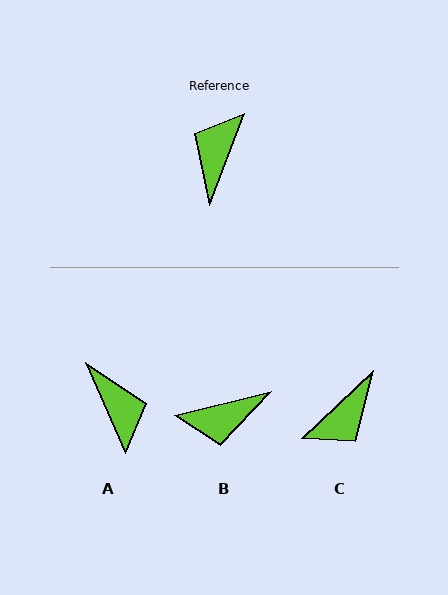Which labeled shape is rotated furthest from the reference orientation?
C, about 154 degrees away.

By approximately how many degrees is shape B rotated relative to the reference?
Approximately 125 degrees counter-clockwise.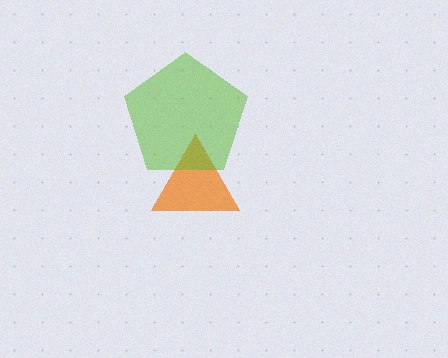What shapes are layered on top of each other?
The layered shapes are: an orange triangle, a lime pentagon.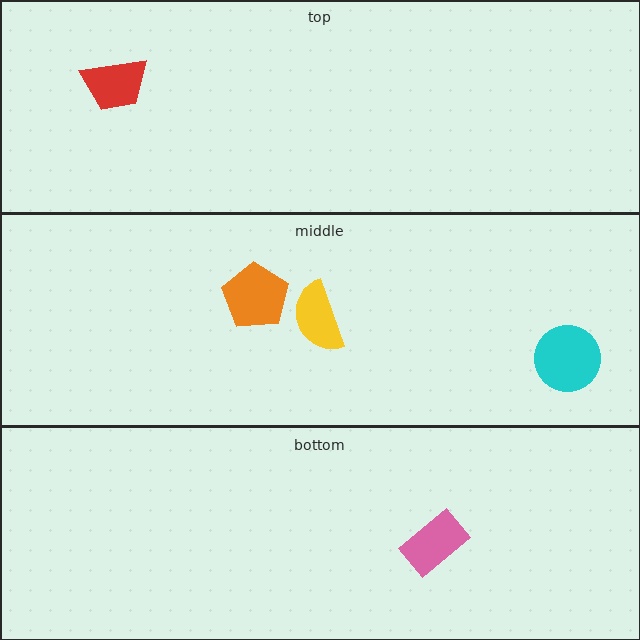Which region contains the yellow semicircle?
The middle region.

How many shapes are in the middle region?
3.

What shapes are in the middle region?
The cyan circle, the orange pentagon, the yellow semicircle.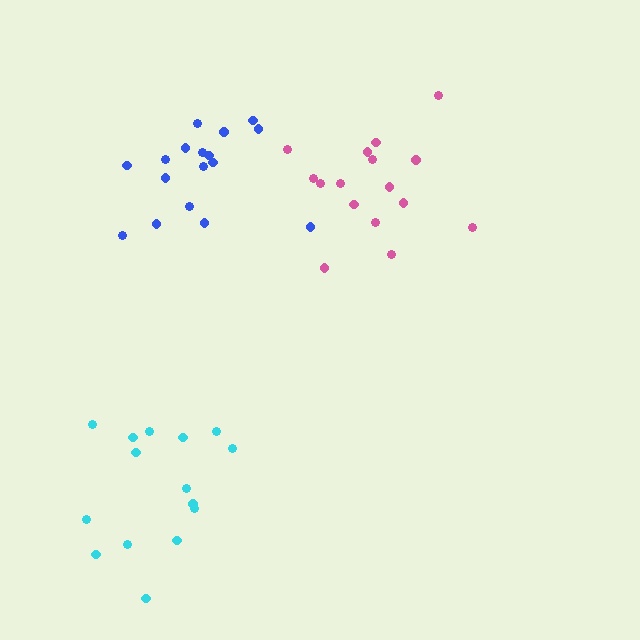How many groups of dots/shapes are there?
There are 3 groups.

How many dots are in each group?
Group 1: 15 dots, Group 2: 16 dots, Group 3: 17 dots (48 total).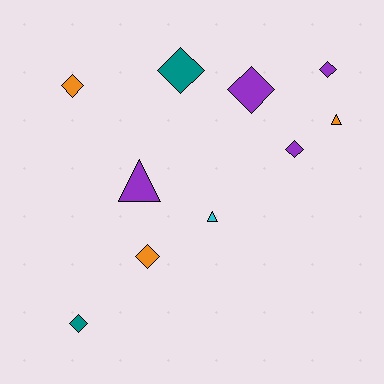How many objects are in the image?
There are 10 objects.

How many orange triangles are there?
There is 1 orange triangle.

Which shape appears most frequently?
Diamond, with 7 objects.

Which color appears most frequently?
Purple, with 4 objects.